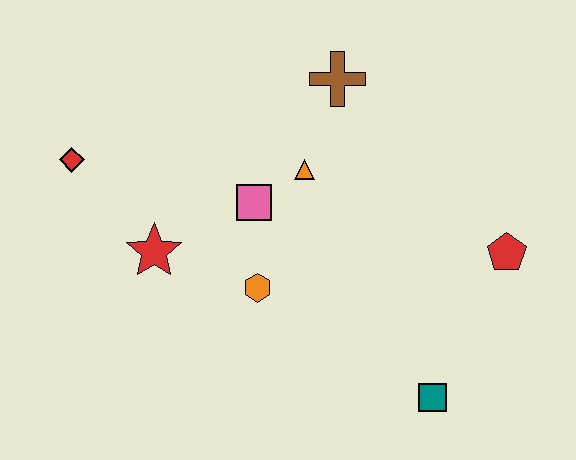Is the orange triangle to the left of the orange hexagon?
No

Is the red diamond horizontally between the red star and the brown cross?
No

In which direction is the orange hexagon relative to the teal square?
The orange hexagon is to the left of the teal square.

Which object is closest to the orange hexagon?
The pink square is closest to the orange hexagon.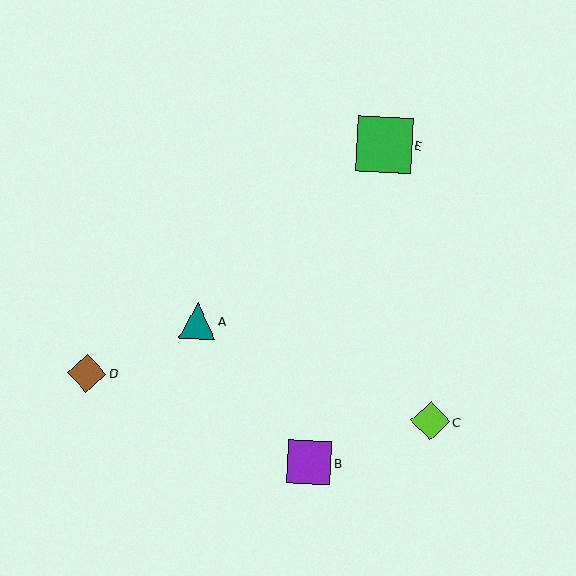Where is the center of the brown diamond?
The center of the brown diamond is at (87, 373).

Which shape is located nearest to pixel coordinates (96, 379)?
The brown diamond (labeled D) at (87, 373) is nearest to that location.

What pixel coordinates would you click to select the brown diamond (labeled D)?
Click at (87, 373) to select the brown diamond D.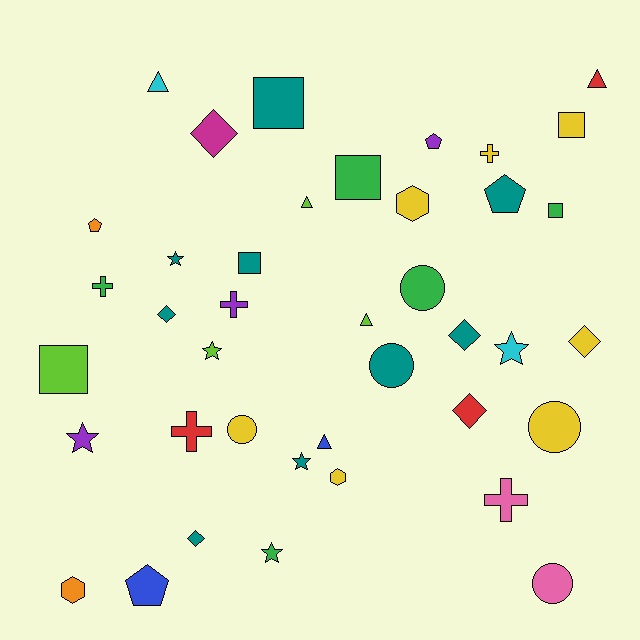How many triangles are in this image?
There are 5 triangles.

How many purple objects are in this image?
There are 3 purple objects.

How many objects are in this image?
There are 40 objects.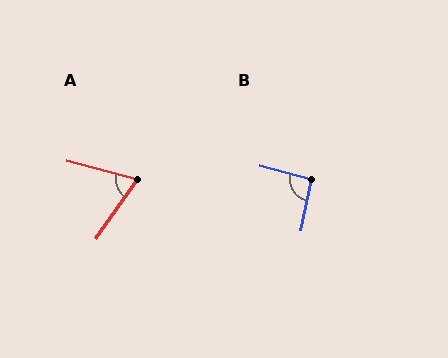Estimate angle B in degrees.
Approximately 92 degrees.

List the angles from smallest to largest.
A (70°), B (92°).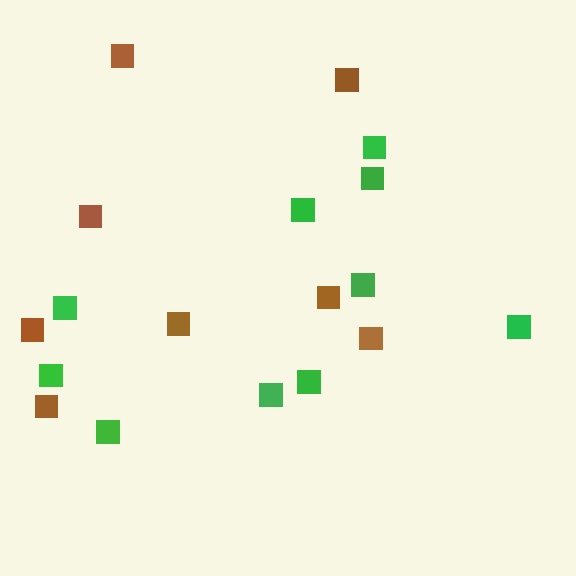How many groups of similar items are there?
There are 2 groups: one group of brown squares (8) and one group of green squares (10).